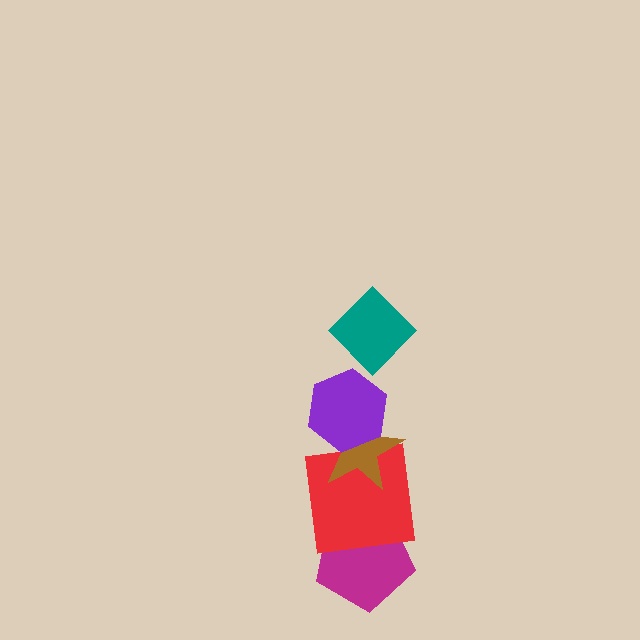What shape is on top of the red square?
The brown star is on top of the red square.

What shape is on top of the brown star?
The purple hexagon is on top of the brown star.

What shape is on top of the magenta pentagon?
The red square is on top of the magenta pentagon.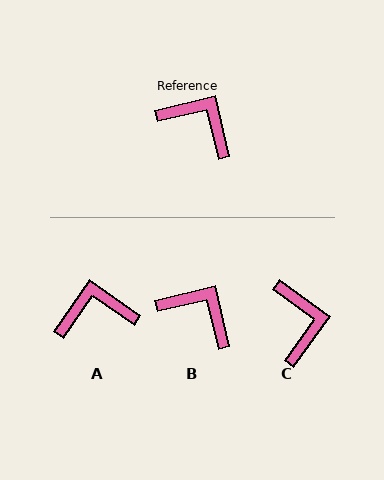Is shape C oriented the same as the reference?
No, it is off by about 49 degrees.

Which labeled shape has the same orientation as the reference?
B.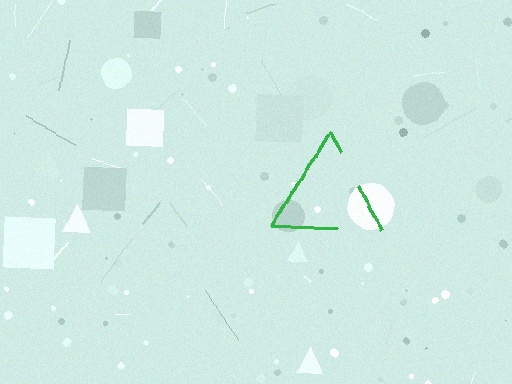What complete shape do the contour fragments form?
The contour fragments form a triangle.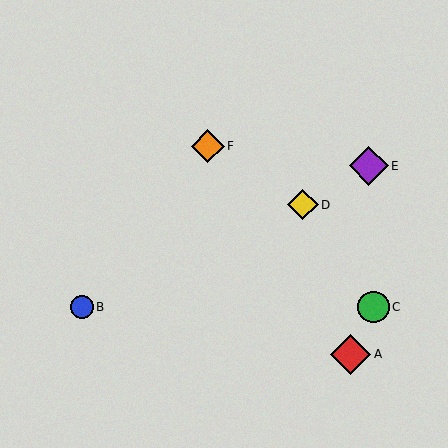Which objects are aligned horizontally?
Objects B, C are aligned horizontally.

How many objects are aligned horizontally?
2 objects (B, C) are aligned horizontally.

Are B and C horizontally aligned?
Yes, both are at y≈307.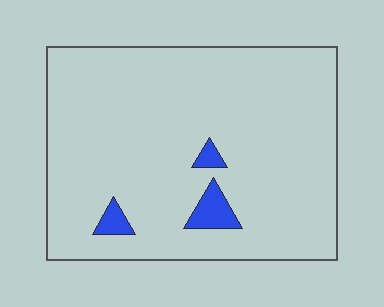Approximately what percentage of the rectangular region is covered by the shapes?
Approximately 5%.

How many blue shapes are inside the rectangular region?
3.